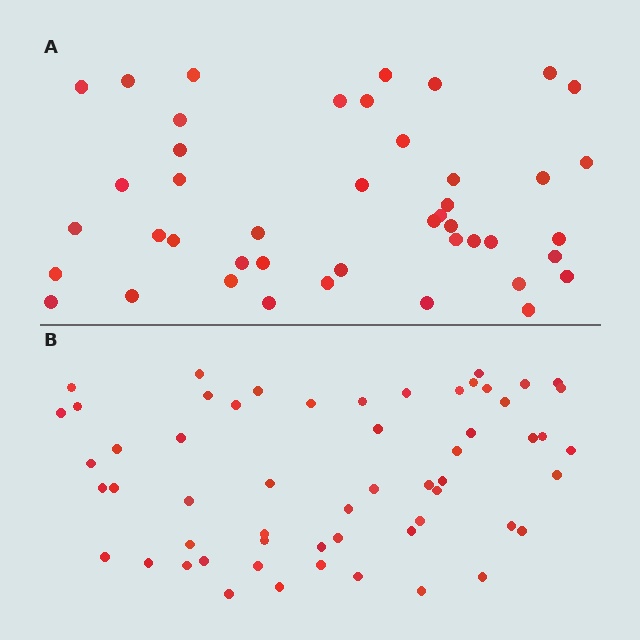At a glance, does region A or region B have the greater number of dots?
Region B (the bottom region) has more dots.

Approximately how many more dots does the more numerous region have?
Region B has approximately 15 more dots than region A.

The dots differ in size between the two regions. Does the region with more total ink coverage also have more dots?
No. Region A has more total ink coverage because its dots are larger, but region B actually contains more individual dots. Total area can be misleading — the number of items is what matters here.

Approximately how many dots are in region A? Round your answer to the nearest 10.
About 40 dots. (The exact count is 44, which rounds to 40.)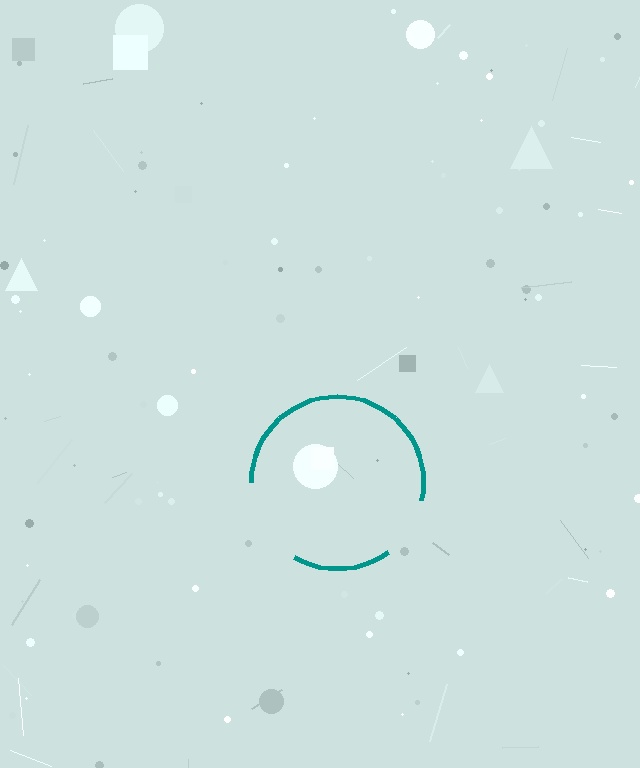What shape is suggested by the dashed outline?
The dashed outline suggests a circle.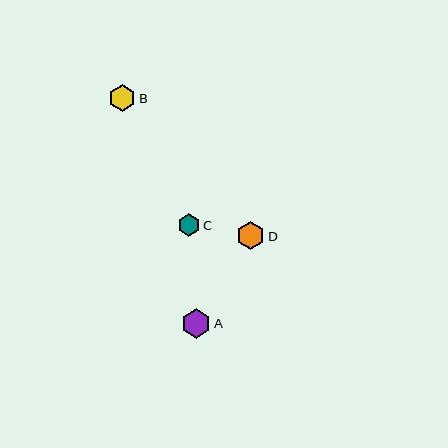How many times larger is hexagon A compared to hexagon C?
Hexagon A is approximately 1.3 times the size of hexagon C.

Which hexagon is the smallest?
Hexagon C is the smallest with a size of approximately 23 pixels.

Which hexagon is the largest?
Hexagon A is the largest with a size of approximately 29 pixels.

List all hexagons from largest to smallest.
From largest to smallest: A, D, B, C.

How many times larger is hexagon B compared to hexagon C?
Hexagon B is approximately 1.2 times the size of hexagon C.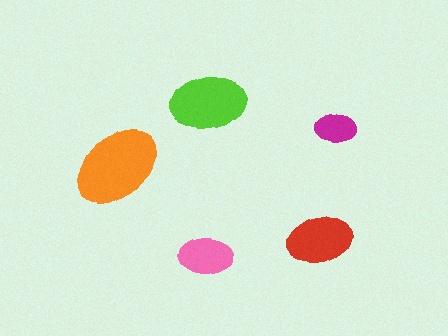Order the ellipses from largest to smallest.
the orange one, the lime one, the red one, the pink one, the magenta one.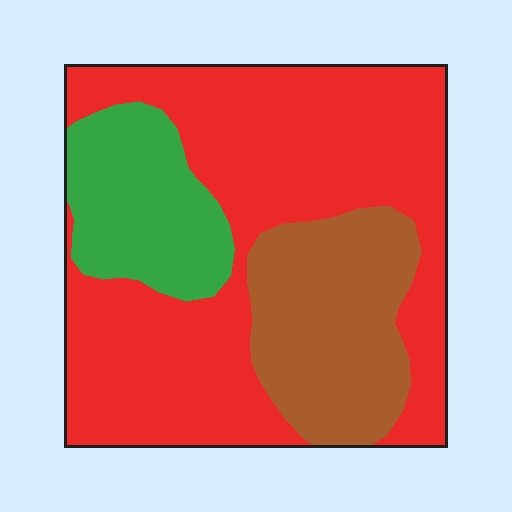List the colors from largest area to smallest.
From largest to smallest: red, brown, green.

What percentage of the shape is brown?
Brown covers about 25% of the shape.